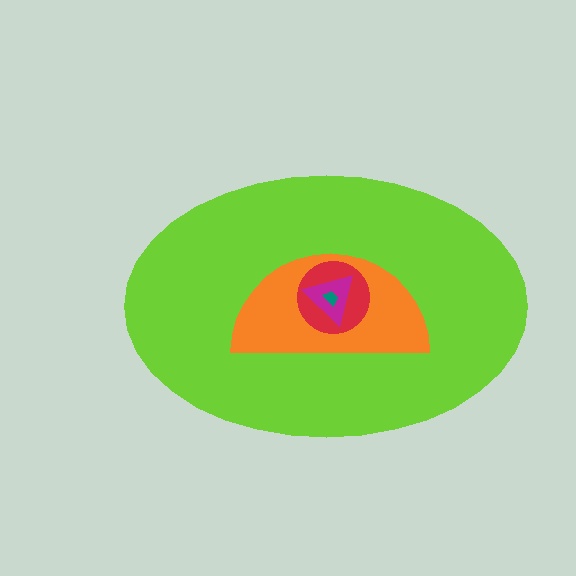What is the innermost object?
The teal trapezoid.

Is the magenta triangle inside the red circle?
Yes.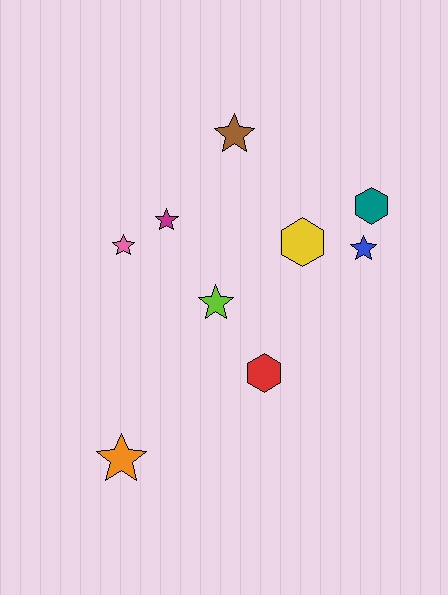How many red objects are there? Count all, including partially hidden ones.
There is 1 red object.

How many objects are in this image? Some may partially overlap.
There are 9 objects.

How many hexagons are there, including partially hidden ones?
There are 3 hexagons.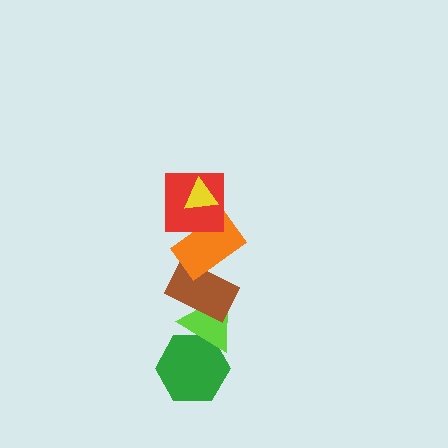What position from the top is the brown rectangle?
The brown rectangle is 4th from the top.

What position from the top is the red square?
The red square is 2nd from the top.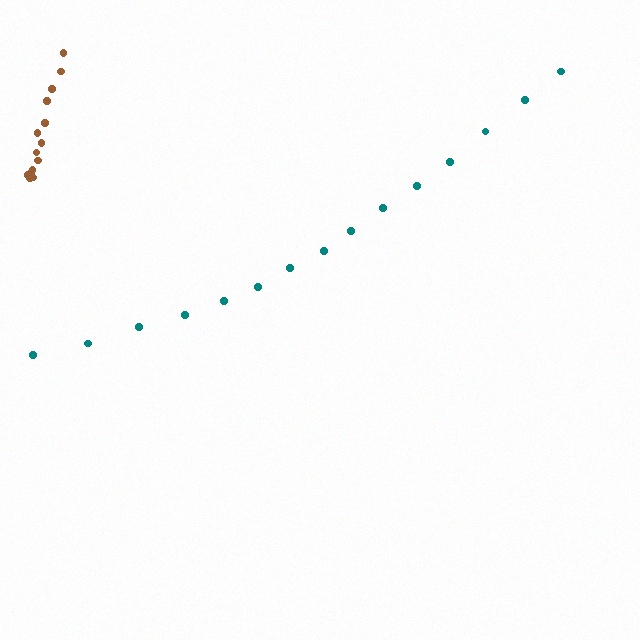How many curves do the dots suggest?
There are 2 distinct paths.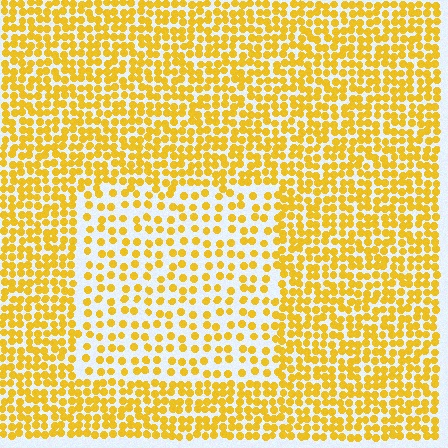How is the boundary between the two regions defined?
The boundary is defined by a change in element density (approximately 2.0x ratio). All elements are the same color, size, and shape.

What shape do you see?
I see a rectangle.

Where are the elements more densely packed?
The elements are more densely packed outside the rectangle boundary.